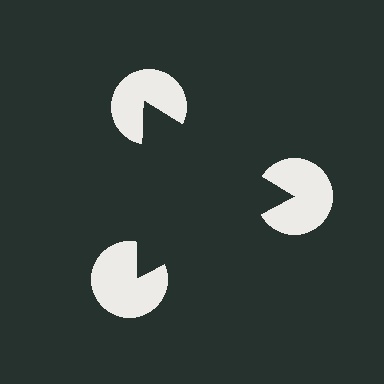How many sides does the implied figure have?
3 sides.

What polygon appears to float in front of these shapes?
An illusory triangle — its edges are inferred from the aligned wedge cuts in the pac-man discs, not physically drawn.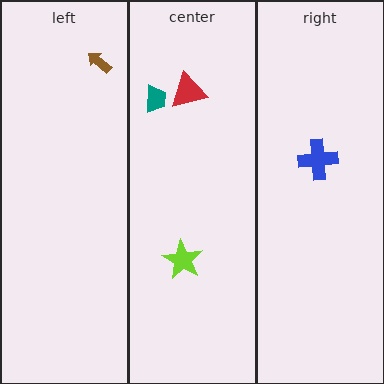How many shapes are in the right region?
1.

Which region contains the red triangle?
The center region.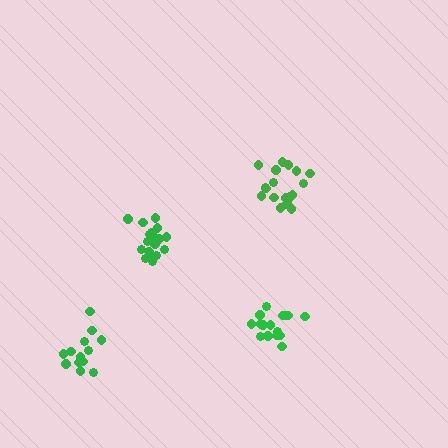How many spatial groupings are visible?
There are 4 spatial groupings.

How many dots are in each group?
Group 1: 19 dots, Group 2: 18 dots, Group 3: 13 dots, Group 4: 17 dots (67 total).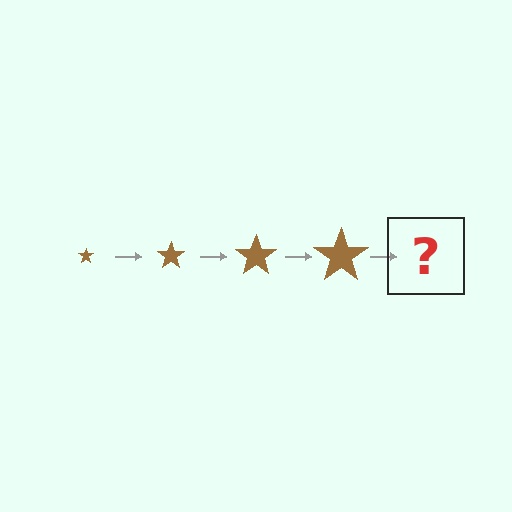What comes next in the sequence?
The next element should be a brown star, larger than the previous one.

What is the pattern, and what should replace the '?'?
The pattern is that the star gets progressively larger each step. The '?' should be a brown star, larger than the previous one.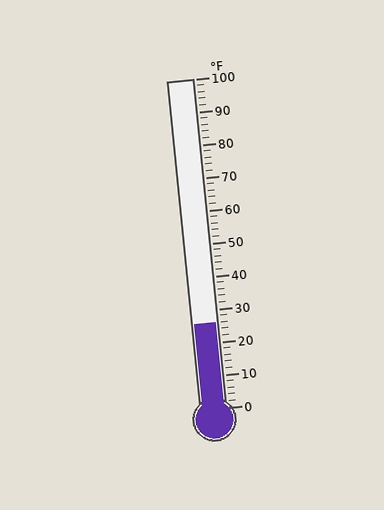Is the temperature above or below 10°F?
The temperature is above 10°F.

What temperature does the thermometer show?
The thermometer shows approximately 26°F.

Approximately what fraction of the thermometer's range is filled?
The thermometer is filled to approximately 25% of its range.